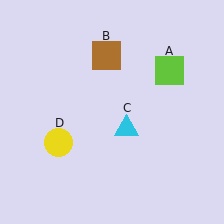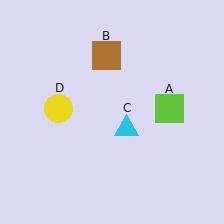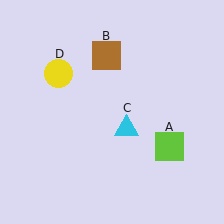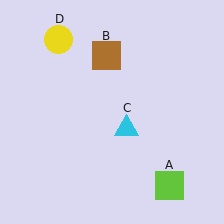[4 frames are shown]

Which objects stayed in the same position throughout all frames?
Brown square (object B) and cyan triangle (object C) remained stationary.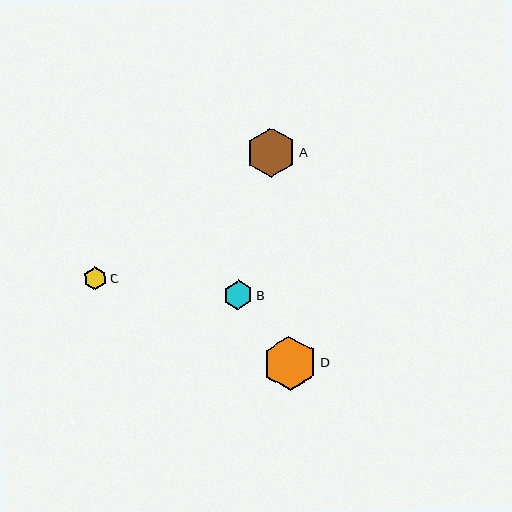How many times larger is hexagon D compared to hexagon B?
Hexagon D is approximately 1.8 times the size of hexagon B.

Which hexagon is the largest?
Hexagon D is the largest with a size of approximately 54 pixels.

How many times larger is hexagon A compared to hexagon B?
Hexagon A is approximately 1.7 times the size of hexagon B.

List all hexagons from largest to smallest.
From largest to smallest: D, A, B, C.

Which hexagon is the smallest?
Hexagon C is the smallest with a size of approximately 23 pixels.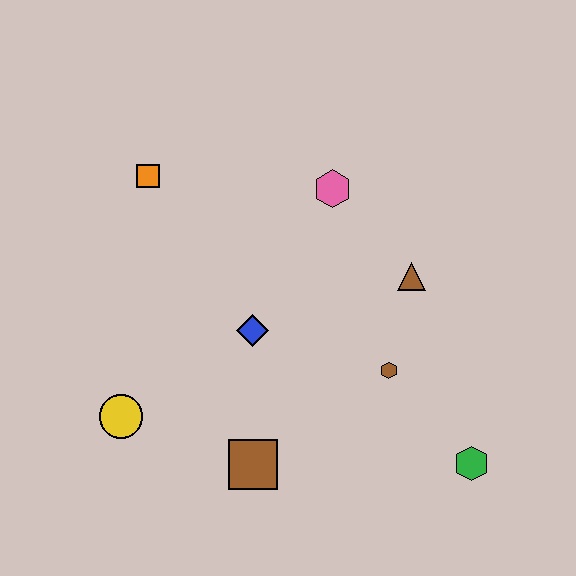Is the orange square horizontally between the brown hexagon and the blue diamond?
No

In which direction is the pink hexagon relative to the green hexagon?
The pink hexagon is above the green hexagon.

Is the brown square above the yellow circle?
No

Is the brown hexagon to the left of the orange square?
No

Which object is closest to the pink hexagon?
The brown triangle is closest to the pink hexagon.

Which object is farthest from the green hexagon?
The orange square is farthest from the green hexagon.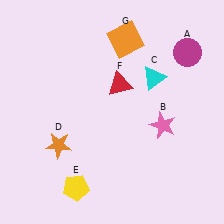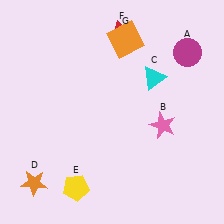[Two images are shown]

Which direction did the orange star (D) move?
The orange star (D) moved down.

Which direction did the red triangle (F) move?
The red triangle (F) moved up.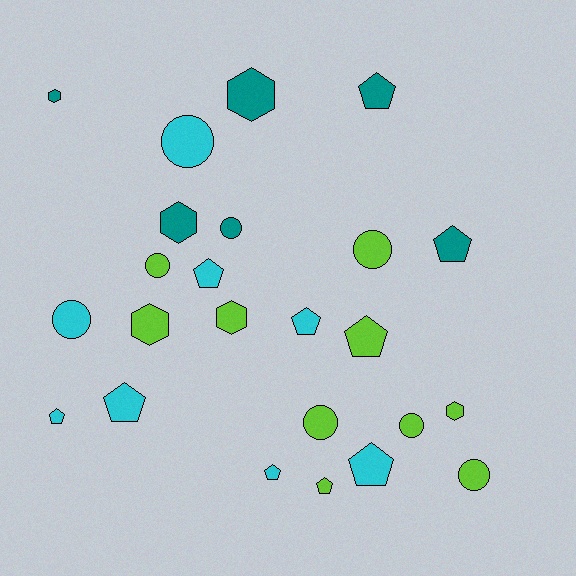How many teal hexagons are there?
There are 3 teal hexagons.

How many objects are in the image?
There are 24 objects.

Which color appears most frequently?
Lime, with 10 objects.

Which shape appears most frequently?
Pentagon, with 10 objects.